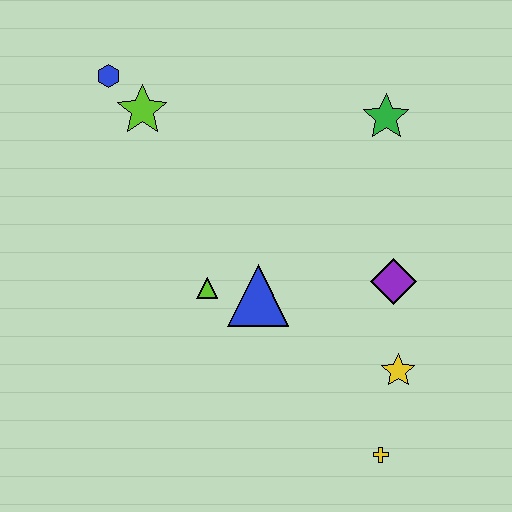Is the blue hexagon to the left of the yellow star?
Yes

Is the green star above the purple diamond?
Yes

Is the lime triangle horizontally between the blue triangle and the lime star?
Yes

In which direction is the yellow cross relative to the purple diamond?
The yellow cross is below the purple diamond.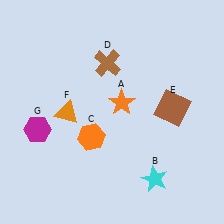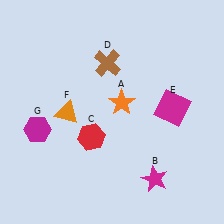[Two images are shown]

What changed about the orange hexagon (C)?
In Image 1, C is orange. In Image 2, it changed to red.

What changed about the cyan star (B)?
In Image 1, B is cyan. In Image 2, it changed to magenta.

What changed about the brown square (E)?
In Image 1, E is brown. In Image 2, it changed to magenta.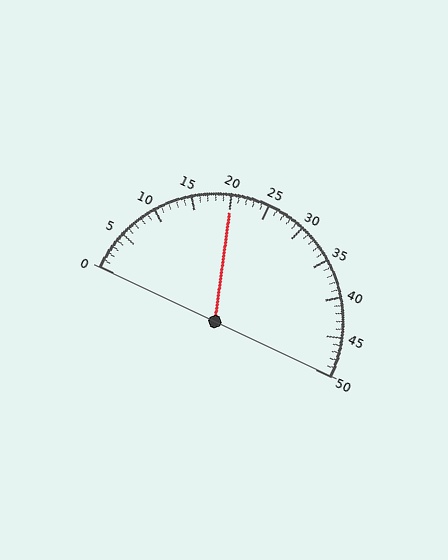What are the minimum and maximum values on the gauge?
The gauge ranges from 0 to 50.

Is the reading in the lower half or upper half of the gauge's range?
The reading is in the lower half of the range (0 to 50).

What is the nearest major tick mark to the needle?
The nearest major tick mark is 20.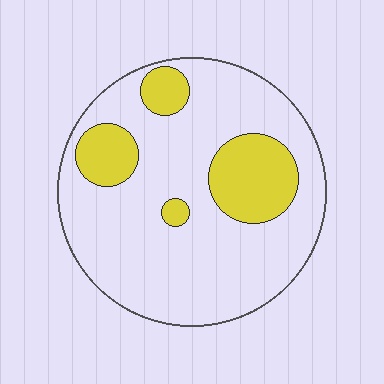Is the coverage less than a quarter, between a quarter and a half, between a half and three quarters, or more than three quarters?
Less than a quarter.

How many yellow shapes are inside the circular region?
4.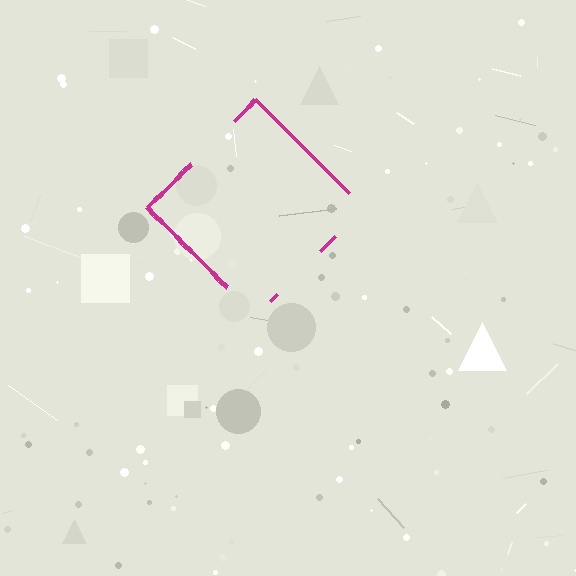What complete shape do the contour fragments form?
The contour fragments form a diamond.